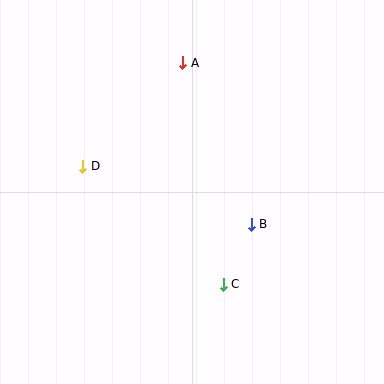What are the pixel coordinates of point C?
Point C is at (223, 284).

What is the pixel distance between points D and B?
The distance between D and B is 178 pixels.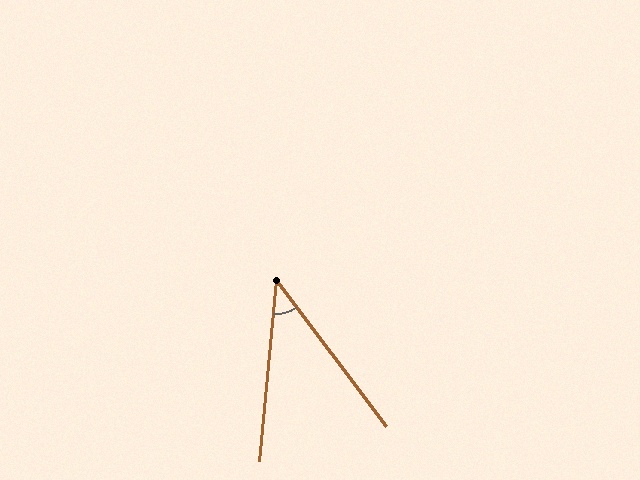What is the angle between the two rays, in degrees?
Approximately 42 degrees.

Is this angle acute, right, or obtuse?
It is acute.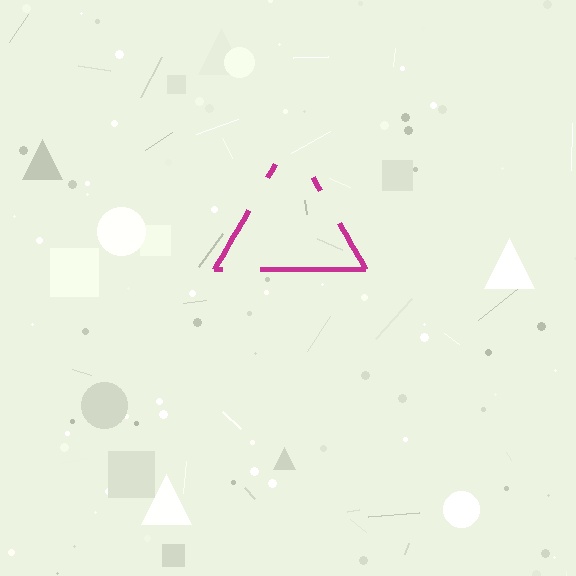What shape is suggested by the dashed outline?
The dashed outline suggests a triangle.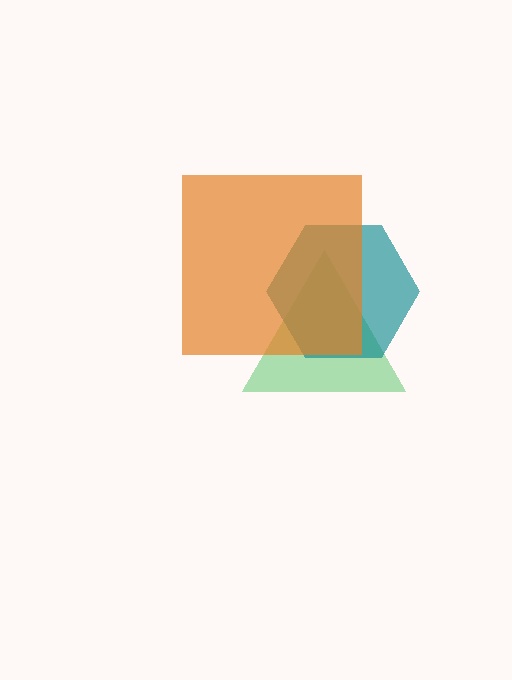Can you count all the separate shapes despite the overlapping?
Yes, there are 3 separate shapes.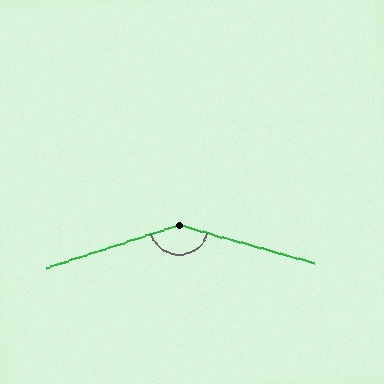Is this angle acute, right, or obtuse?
It is obtuse.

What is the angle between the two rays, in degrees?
Approximately 147 degrees.